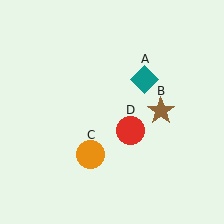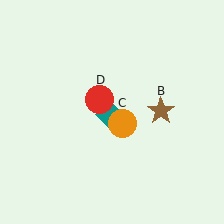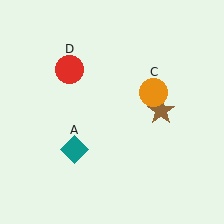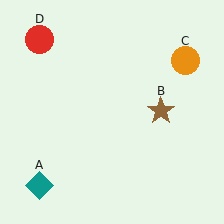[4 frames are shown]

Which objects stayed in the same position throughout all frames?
Brown star (object B) remained stationary.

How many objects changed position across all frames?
3 objects changed position: teal diamond (object A), orange circle (object C), red circle (object D).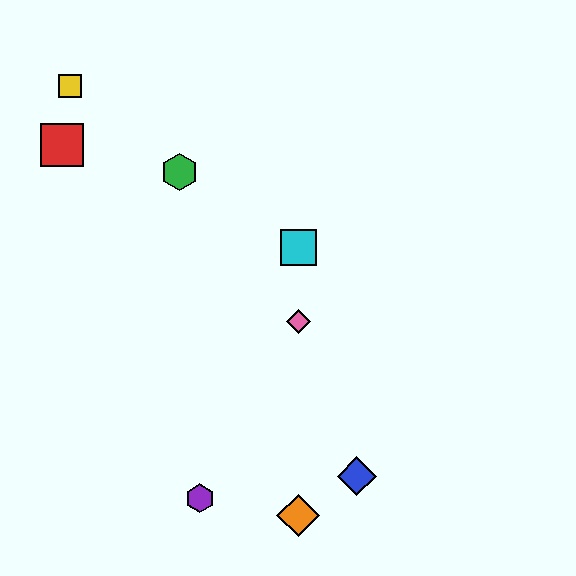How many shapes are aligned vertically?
3 shapes (the orange diamond, the cyan square, the pink diamond) are aligned vertically.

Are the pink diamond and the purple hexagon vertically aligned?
No, the pink diamond is at x≈298 and the purple hexagon is at x≈200.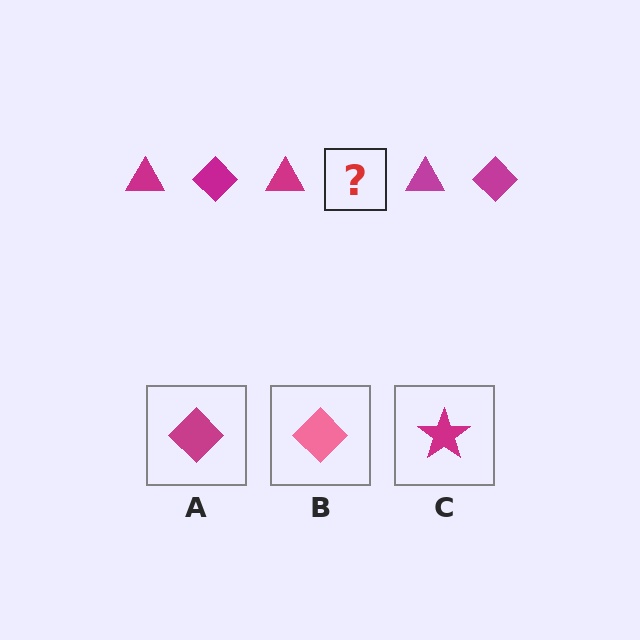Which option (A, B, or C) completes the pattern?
A.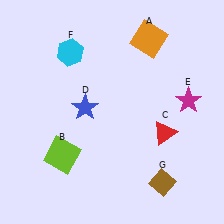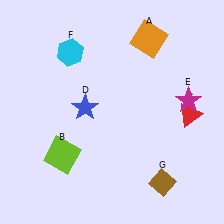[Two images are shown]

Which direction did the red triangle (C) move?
The red triangle (C) moved right.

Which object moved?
The red triangle (C) moved right.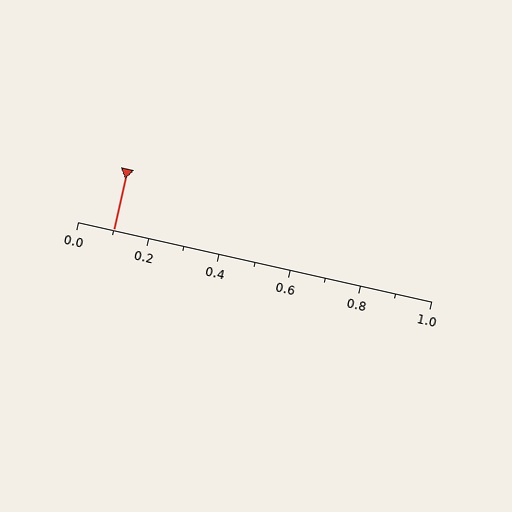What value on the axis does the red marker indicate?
The marker indicates approximately 0.1.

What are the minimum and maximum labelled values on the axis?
The axis runs from 0.0 to 1.0.